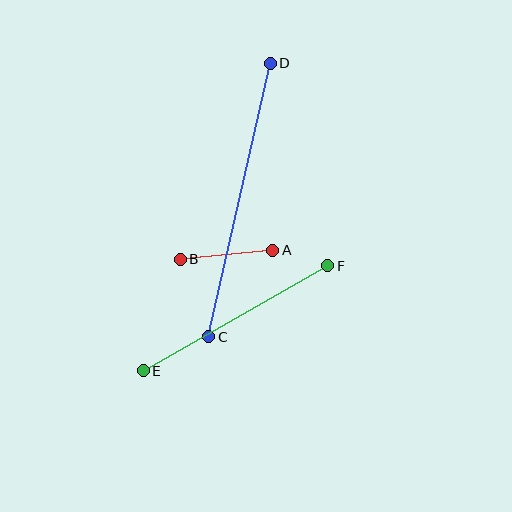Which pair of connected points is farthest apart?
Points C and D are farthest apart.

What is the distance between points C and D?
The distance is approximately 280 pixels.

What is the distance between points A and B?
The distance is approximately 93 pixels.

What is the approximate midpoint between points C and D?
The midpoint is at approximately (239, 200) pixels.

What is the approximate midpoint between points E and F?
The midpoint is at approximately (235, 318) pixels.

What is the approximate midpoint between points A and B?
The midpoint is at approximately (226, 255) pixels.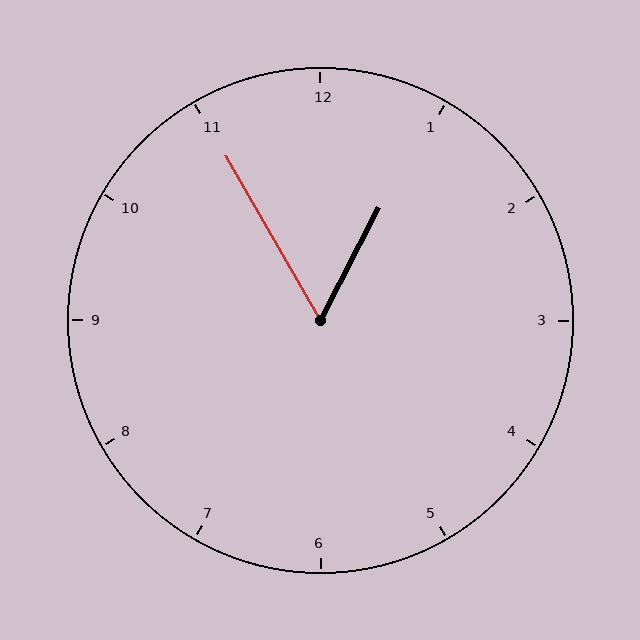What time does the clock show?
12:55.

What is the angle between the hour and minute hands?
Approximately 58 degrees.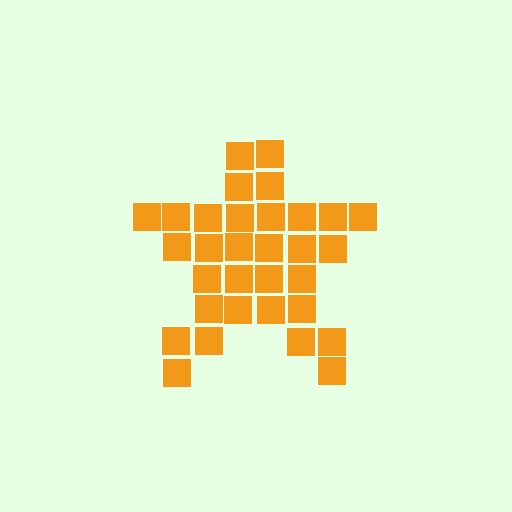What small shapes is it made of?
It is made of small squares.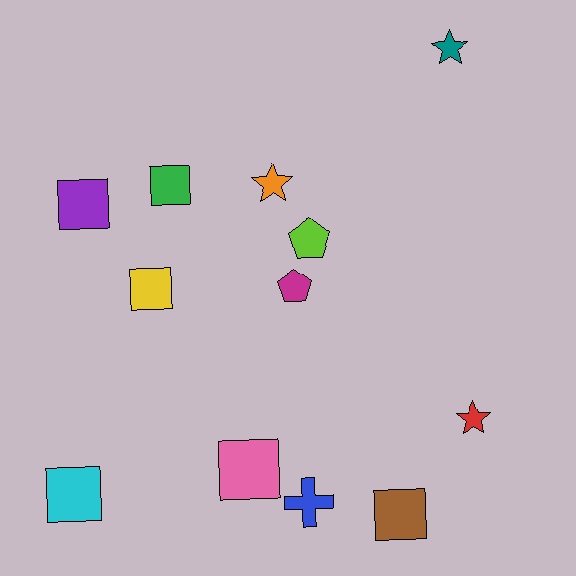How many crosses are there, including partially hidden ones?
There is 1 cross.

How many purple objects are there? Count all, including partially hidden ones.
There is 1 purple object.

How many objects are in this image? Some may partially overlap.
There are 12 objects.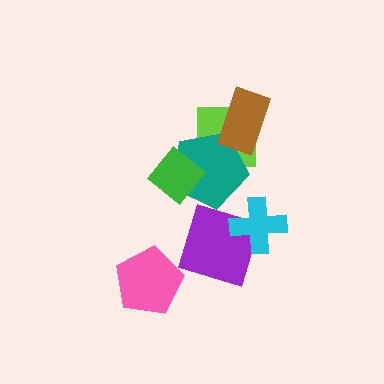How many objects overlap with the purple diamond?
2 objects overlap with the purple diamond.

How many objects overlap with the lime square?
2 objects overlap with the lime square.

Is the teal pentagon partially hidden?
Yes, it is partially covered by another shape.